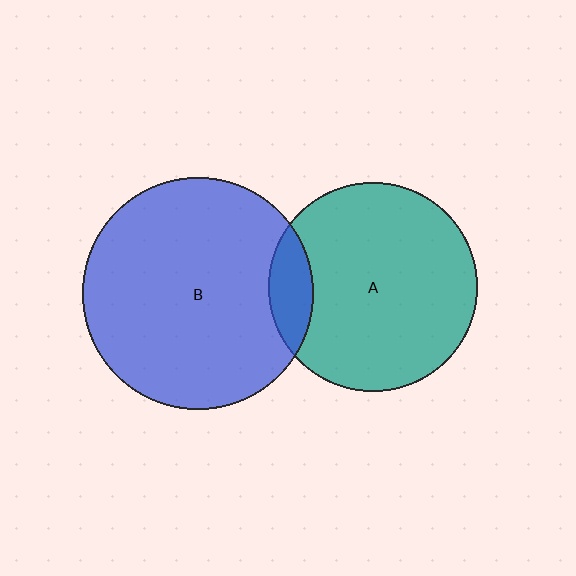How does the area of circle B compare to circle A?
Approximately 1.2 times.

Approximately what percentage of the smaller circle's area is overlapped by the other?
Approximately 10%.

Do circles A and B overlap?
Yes.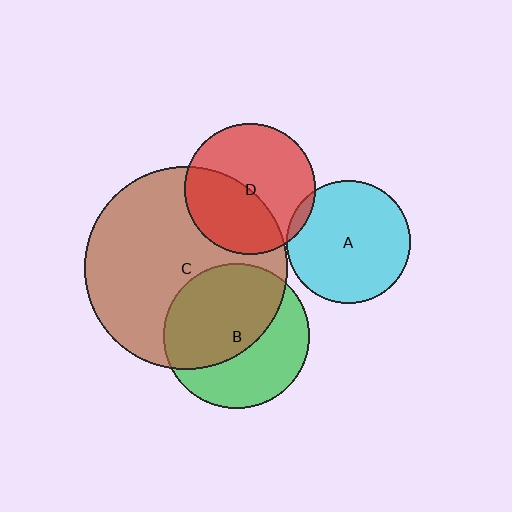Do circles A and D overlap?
Yes.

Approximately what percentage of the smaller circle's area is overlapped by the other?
Approximately 5%.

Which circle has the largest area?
Circle C (brown).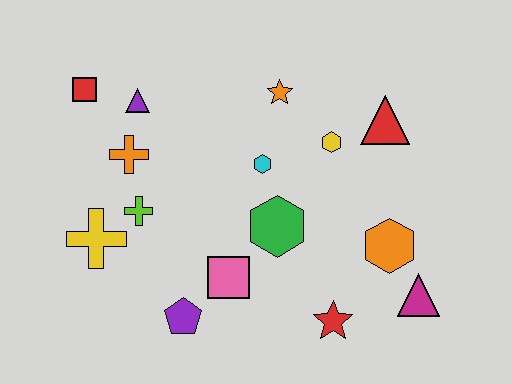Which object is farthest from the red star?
The red square is farthest from the red star.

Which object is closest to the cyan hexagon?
The green hexagon is closest to the cyan hexagon.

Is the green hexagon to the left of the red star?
Yes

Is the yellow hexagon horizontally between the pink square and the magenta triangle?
Yes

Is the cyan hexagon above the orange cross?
No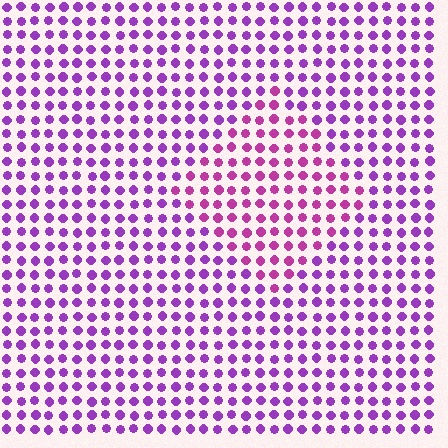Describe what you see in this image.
The image is filled with small purple elements in a uniform arrangement. A diamond-shaped region is visible where the elements are tinted to a slightly different hue, forming a subtle color boundary.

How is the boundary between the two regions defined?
The boundary is defined purely by a slight shift in hue (about 30 degrees). Spacing, size, and orientation are identical on both sides.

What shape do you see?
I see a diamond.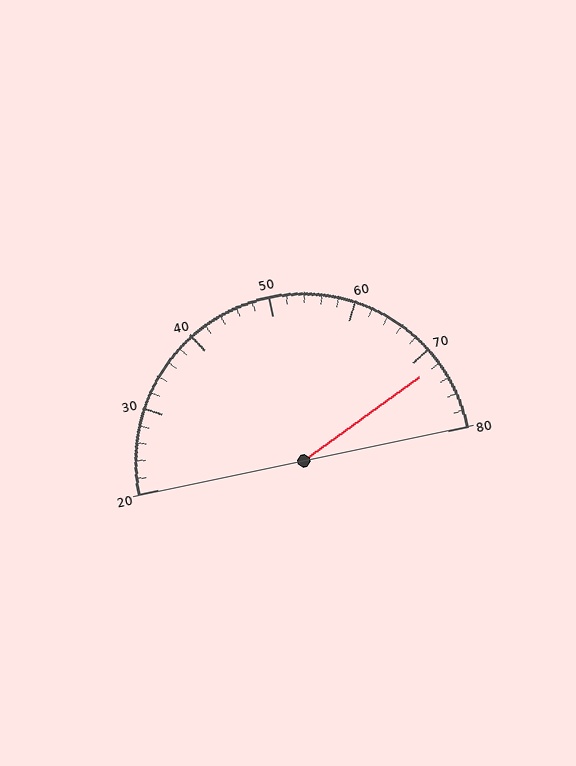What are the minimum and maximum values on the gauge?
The gauge ranges from 20 to 80.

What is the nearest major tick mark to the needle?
The nearest major tick mark is 70.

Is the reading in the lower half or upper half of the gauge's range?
The reading is in the upper half of the range (20 to 80).